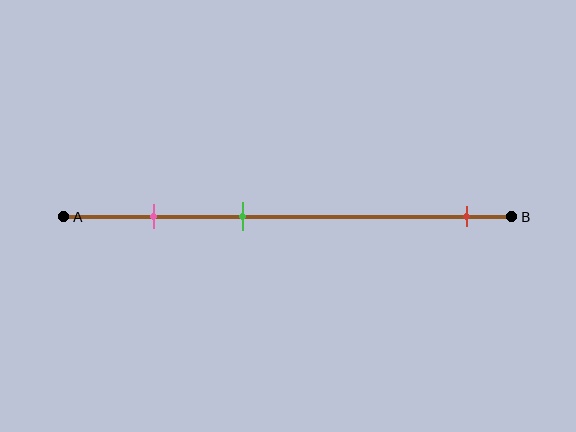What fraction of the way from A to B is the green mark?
The green mark is approximately 40% (0.4) of the way from A to B.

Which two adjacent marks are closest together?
The pink and green marks are the closest adjacent pair.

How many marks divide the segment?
There are 3 marks dividing the segment.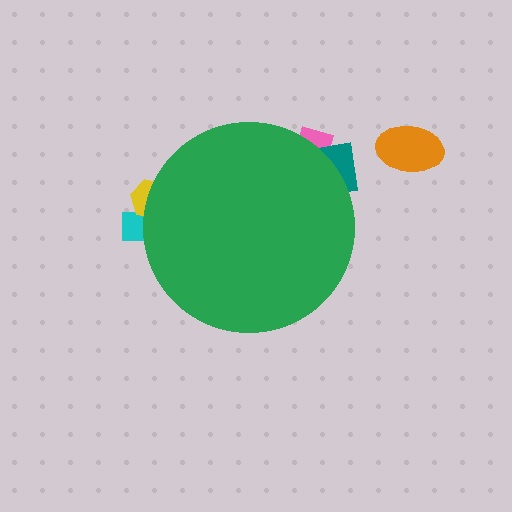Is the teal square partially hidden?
Yes, the teal square is partially hidden behind the green circle.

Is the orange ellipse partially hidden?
No, the orange ellipse is fully visible.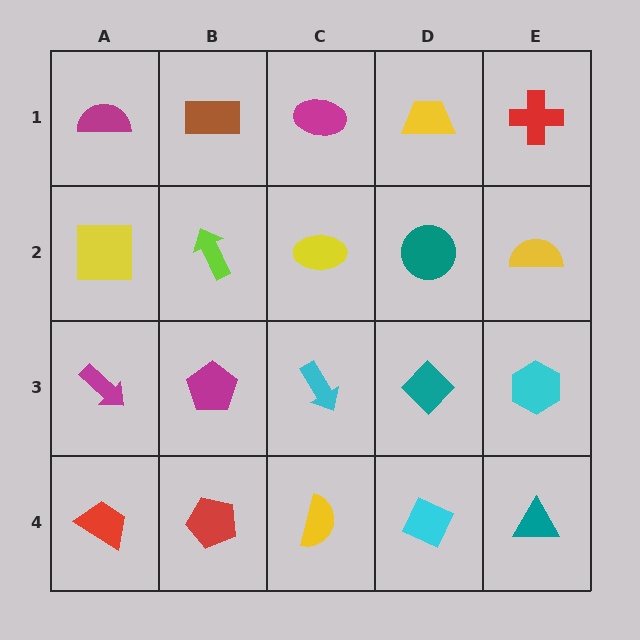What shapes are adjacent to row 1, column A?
A yellow square (row 2, column A), a brown rectangle (row 1, column B).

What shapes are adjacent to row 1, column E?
A yellow semicircle (row 2, column E), a yellow trapezoid (row 1, column D).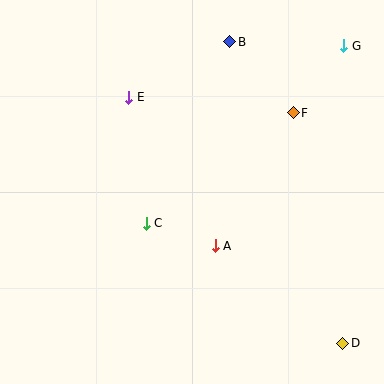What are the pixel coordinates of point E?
Point E is at (129, 97).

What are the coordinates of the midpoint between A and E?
The midpoint between A and E is at (172, 171).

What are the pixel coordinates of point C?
Point C is at (146, 223).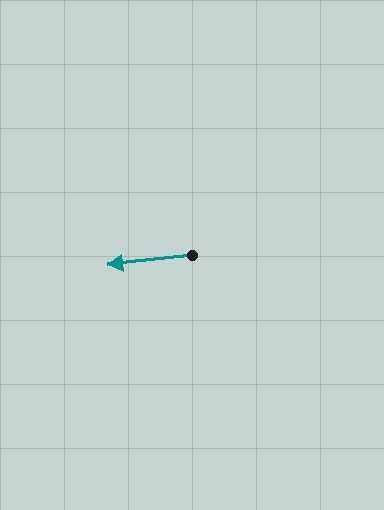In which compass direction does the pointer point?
West.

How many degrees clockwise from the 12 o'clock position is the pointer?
Approximately 263 degrees.